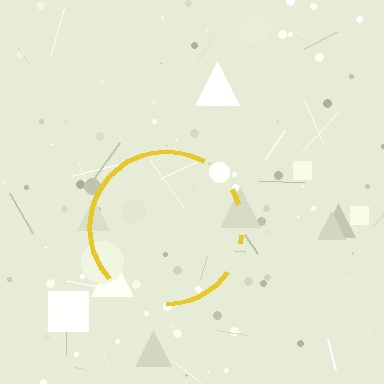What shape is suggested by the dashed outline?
The dashed outline suggests a circle.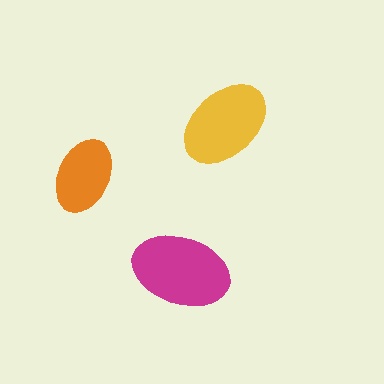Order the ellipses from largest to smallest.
the magenta one, the yellow one, the orange one.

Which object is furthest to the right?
The yellow ellipse is rightmost.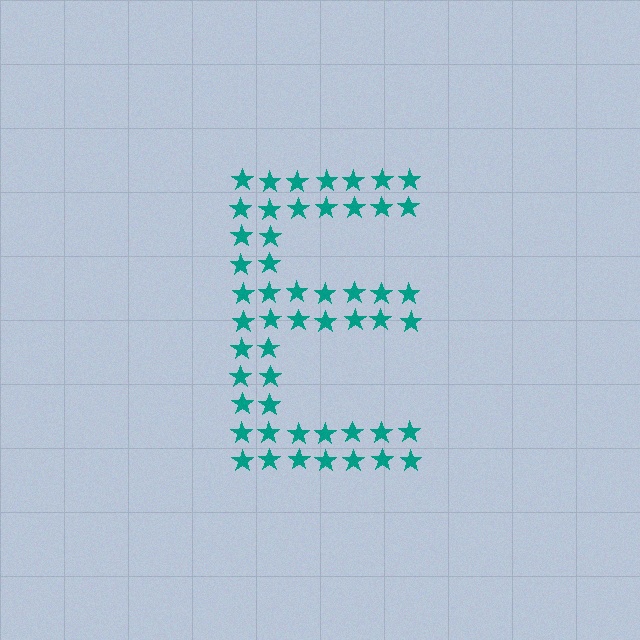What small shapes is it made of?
It is made of small stars.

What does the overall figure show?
The overall figure shows the letter E.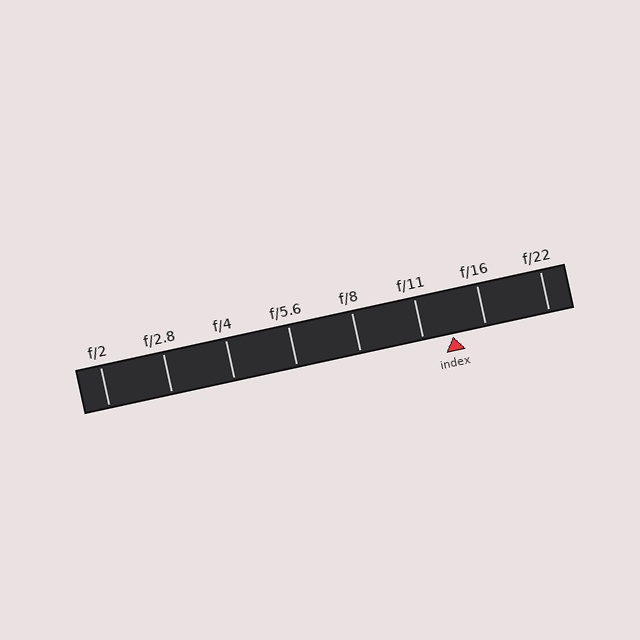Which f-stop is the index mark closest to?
The index mark is closest to f/11.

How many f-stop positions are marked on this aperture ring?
There are 8 f-stop positions marked.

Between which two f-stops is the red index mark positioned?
The index mark is between f/11 and f/16.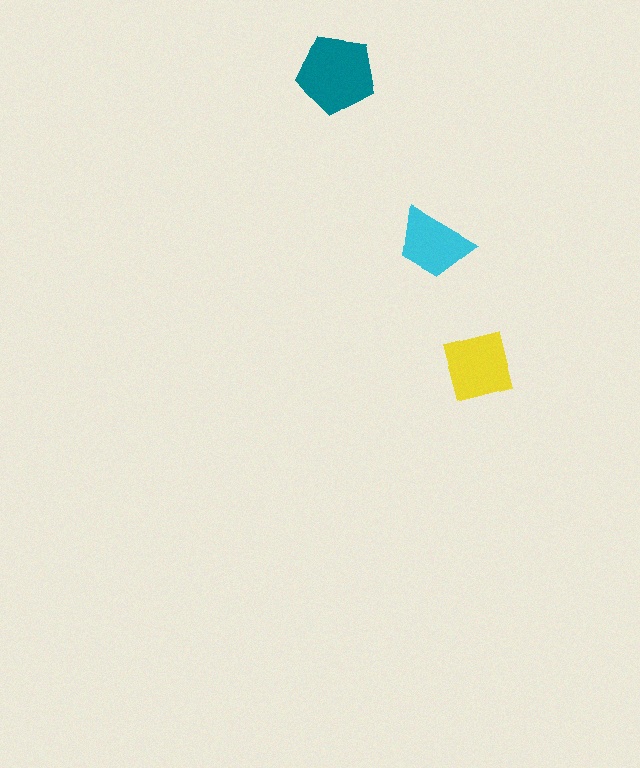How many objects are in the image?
There are 3 objects in the image.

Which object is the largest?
The teal pentagon.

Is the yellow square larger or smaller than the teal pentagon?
Smaller.